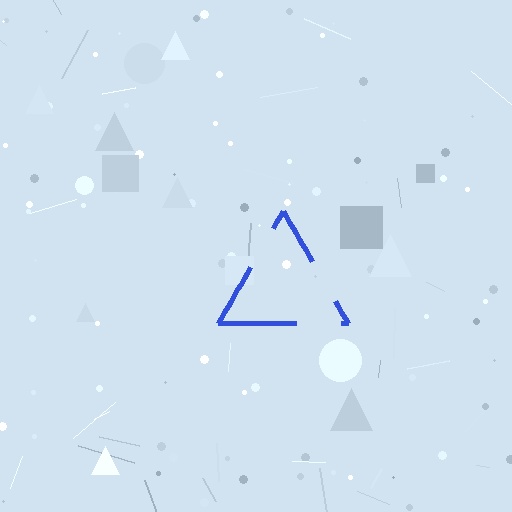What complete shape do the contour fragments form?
The contour fragments form a triangle.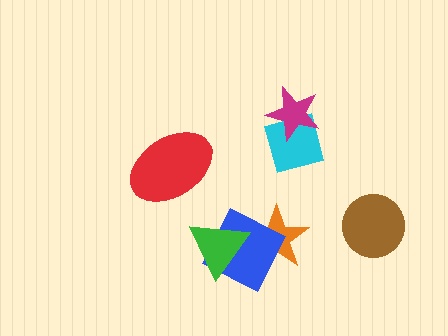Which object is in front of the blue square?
The green triangle is in front of the blue square.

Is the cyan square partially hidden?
Yes, it is partially covered by another shape.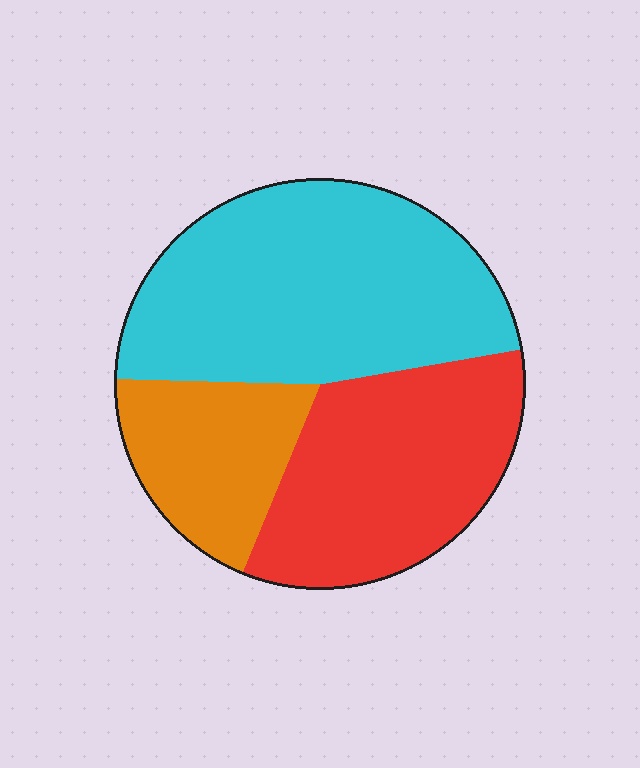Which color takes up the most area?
Cyan, at roughly 45%.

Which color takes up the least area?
Orange, at roughly 20%.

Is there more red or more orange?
Red.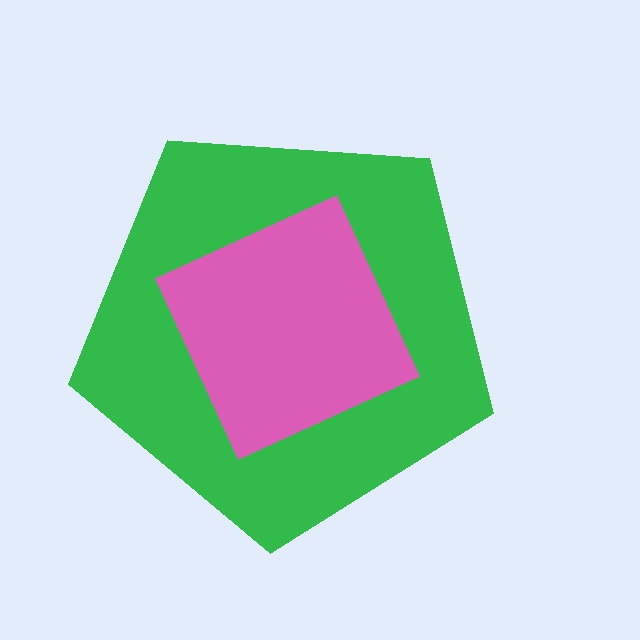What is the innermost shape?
The pink diamond.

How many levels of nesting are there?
2.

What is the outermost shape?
The green pentagon.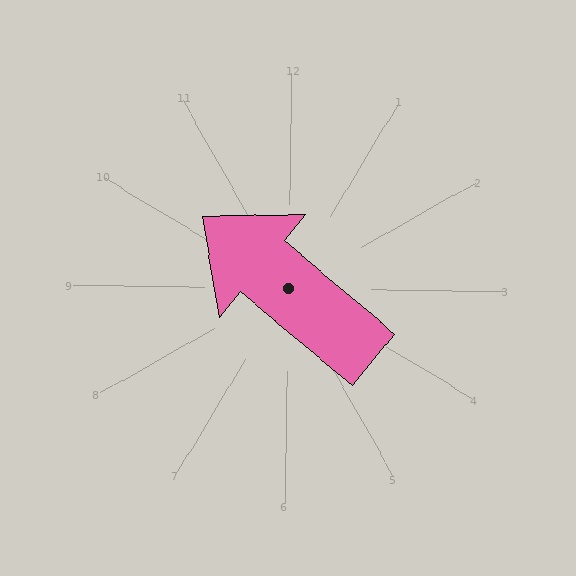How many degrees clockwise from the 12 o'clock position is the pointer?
Approximately 309 degrees.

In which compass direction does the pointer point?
Northwest.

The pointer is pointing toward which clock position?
Roughly 10 o'clock.